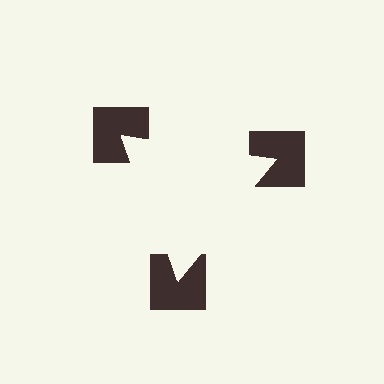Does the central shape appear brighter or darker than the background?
It typically appears slightly brighter than the background, even though no actual brightness change is drawn.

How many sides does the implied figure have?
3 sides.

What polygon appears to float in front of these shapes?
An illusory triangle — its edges are inferred from the aligned wedge cuts in the notched squares, not physically drawn.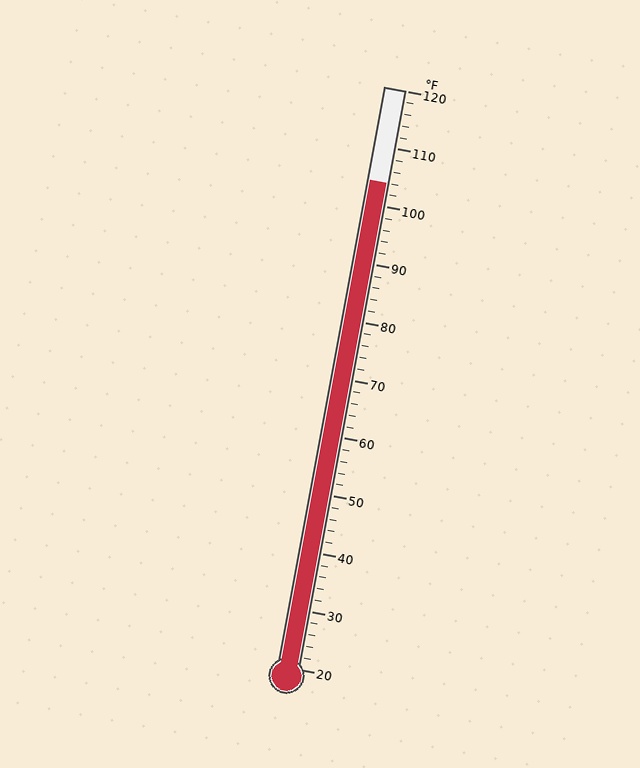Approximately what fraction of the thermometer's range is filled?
The thermometer is filled to approximately 85% of its range.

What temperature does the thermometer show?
The thermometer shows approximately 104°F.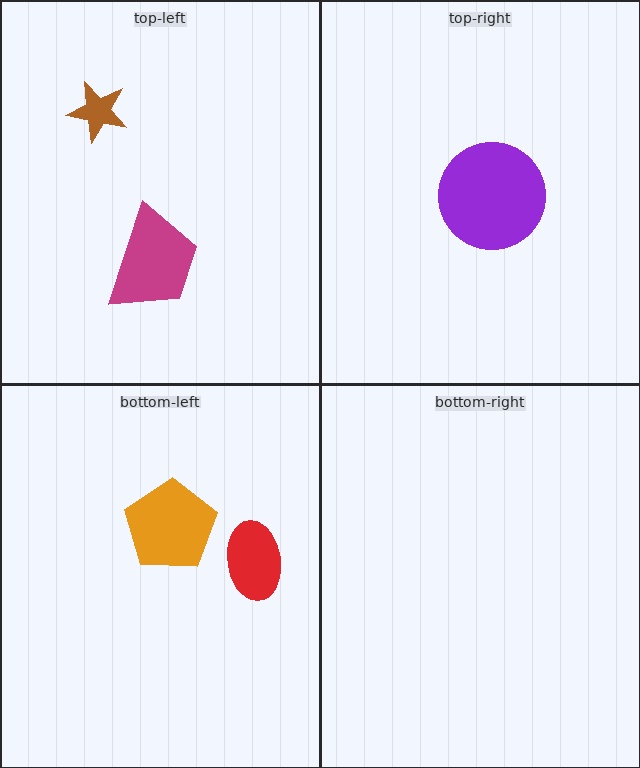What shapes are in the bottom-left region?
The red ellipse, the orange pentagon.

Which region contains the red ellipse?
The bottom-left region.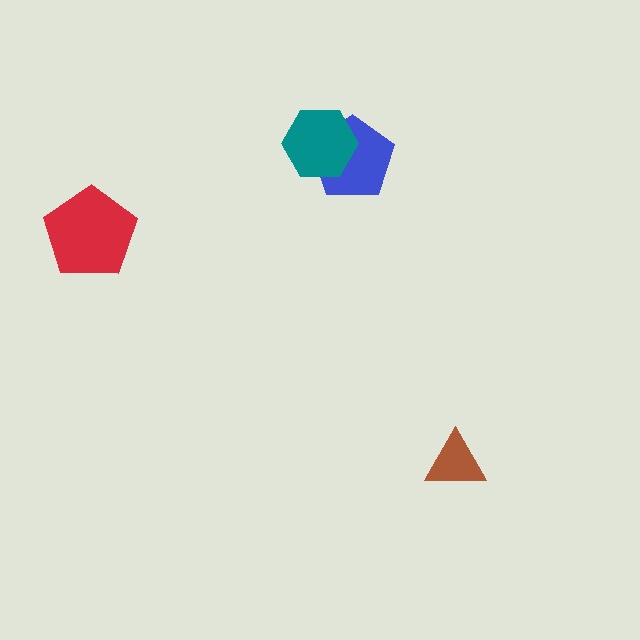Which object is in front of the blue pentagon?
The teal hexagon is in front of the blue pentagon.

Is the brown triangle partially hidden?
No, no other shape covers it.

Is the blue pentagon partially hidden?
Yes, it is partially covered by another shape.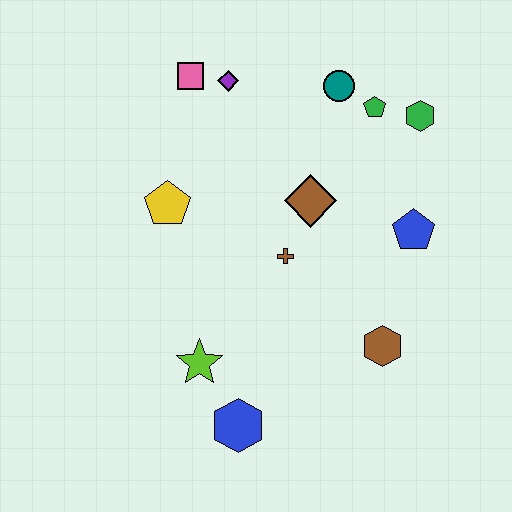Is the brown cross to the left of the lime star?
No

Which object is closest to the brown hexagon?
The blue pentagon is closest to the brown hexagon.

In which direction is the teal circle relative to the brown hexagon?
The teal circle is above the brown hexagon.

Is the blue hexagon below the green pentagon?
Yes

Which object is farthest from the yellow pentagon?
The green hexagon is farthest from the yellow pentagon.